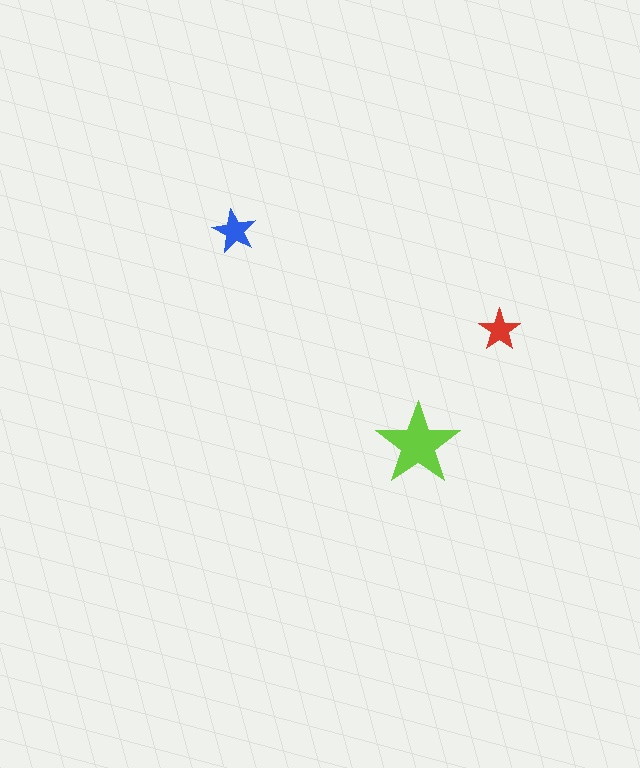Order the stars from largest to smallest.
the lime one, the blue one, the red one.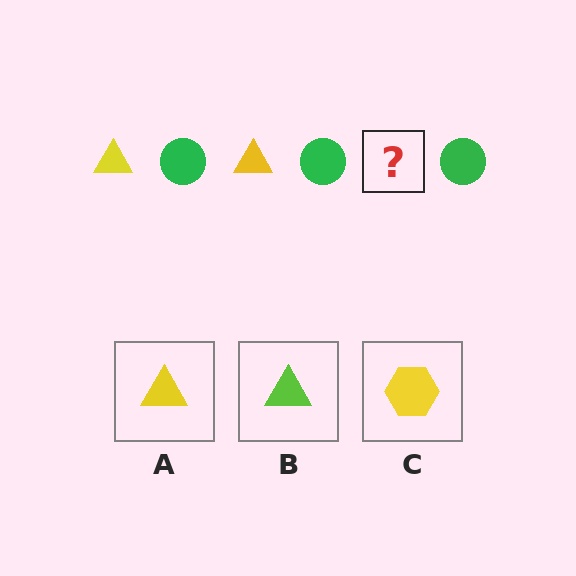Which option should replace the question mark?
Option A.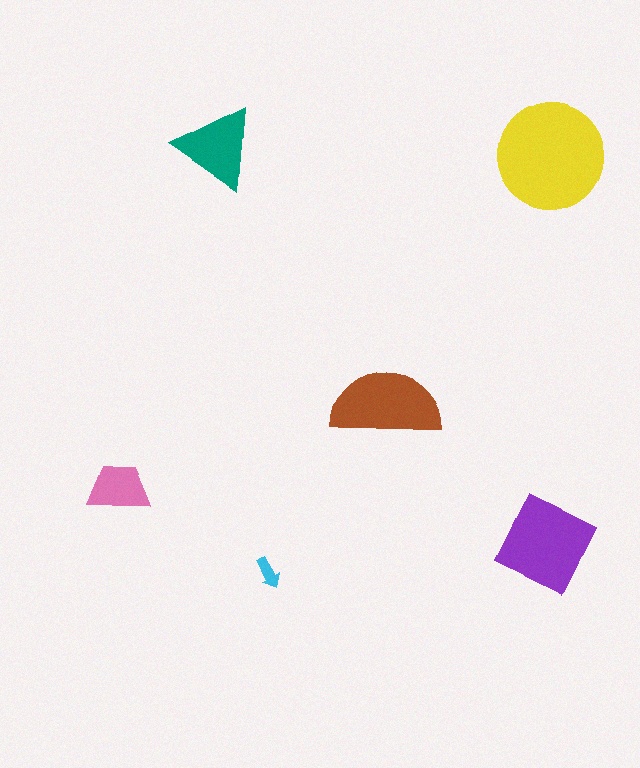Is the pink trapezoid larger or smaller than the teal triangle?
Smaller.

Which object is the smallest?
The cyan arrow.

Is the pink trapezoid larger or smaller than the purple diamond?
Smaller.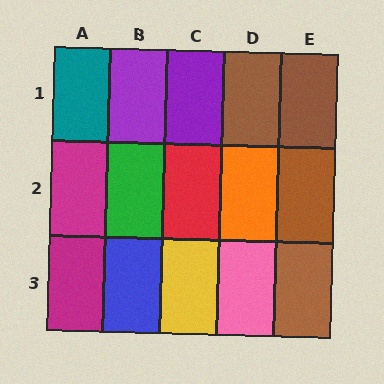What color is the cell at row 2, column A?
Magenta.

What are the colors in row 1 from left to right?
Teal, purple, purple, brown, brown.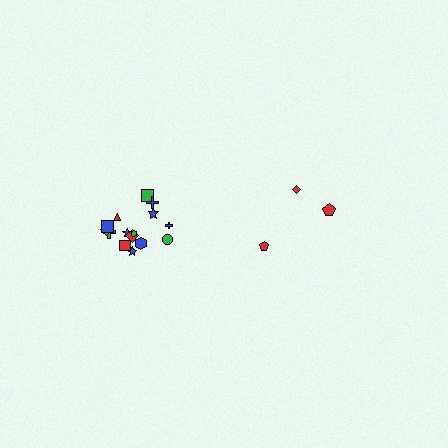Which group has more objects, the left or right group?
The left group.